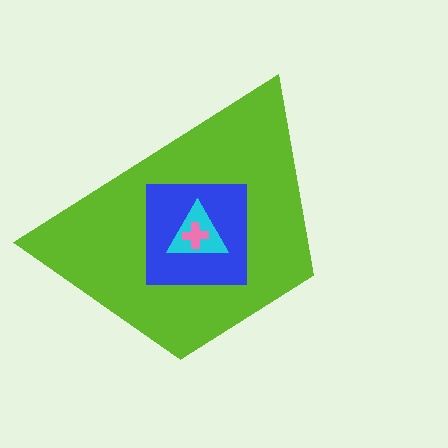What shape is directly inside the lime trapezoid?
The blue square.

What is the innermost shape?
The pink cross.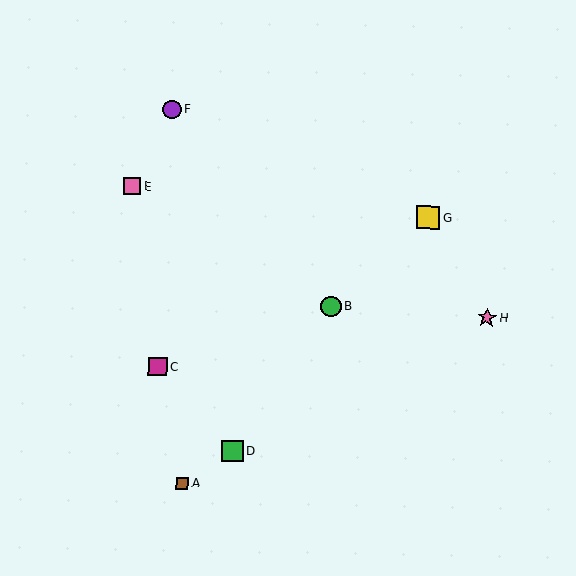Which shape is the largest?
The yellow square (labeled G) is the largest.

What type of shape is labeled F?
Shape F is a purple circle.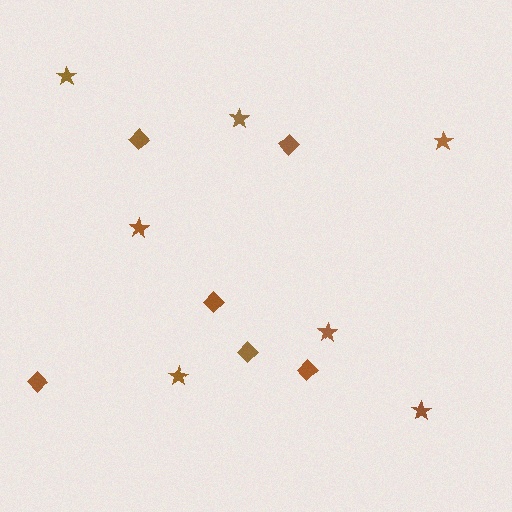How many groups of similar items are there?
There are 2 groups: one group of stars (7) and one group of diamonds (6).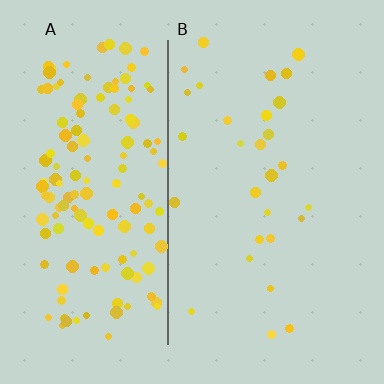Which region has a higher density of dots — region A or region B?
A (the left).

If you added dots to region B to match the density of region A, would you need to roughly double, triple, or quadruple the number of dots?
Approximately quadruple.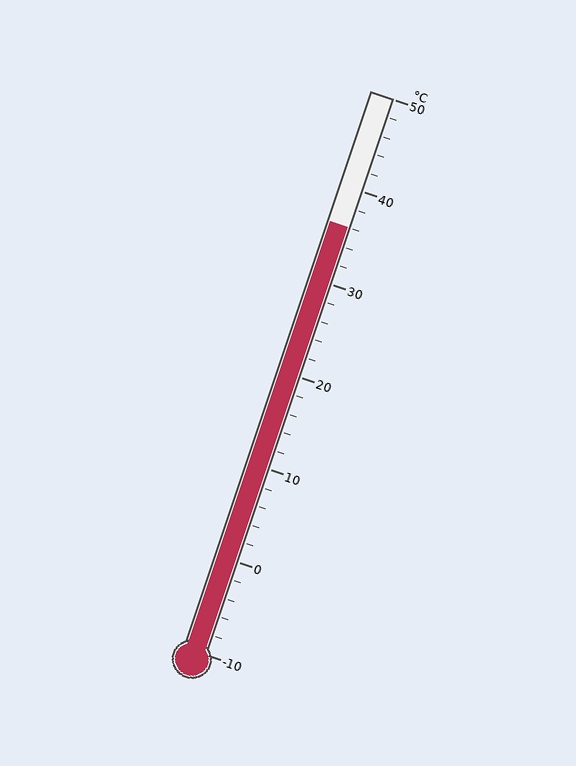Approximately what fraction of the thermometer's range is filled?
The thermometer is filled to approximately 75% of its range.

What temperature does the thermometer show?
The thermometer shows approximately 36°C.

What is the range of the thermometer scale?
The thermometer scale ranges from -10°C to 50°C.